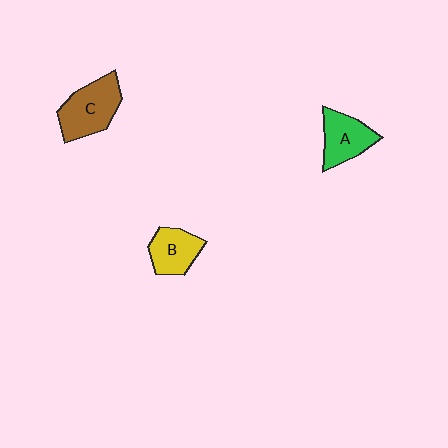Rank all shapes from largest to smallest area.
From largest to smallest: C (brown), A (green), B (yellow).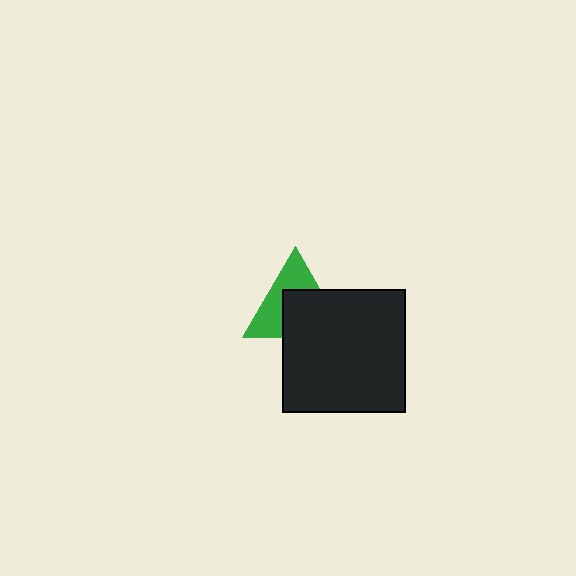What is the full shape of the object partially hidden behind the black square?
The partially hidden object is a green triangle.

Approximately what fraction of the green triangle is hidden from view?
Roughly 52% of the green triangle is hidden behind the black square.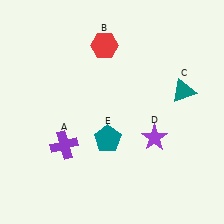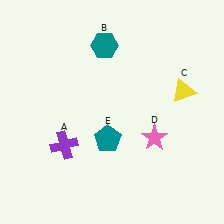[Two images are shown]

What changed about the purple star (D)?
In Image 1, D is purple. In Image 2, it changed to pink.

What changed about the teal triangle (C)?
In Image 1, C is teal. In Image 2, it changed to yellow.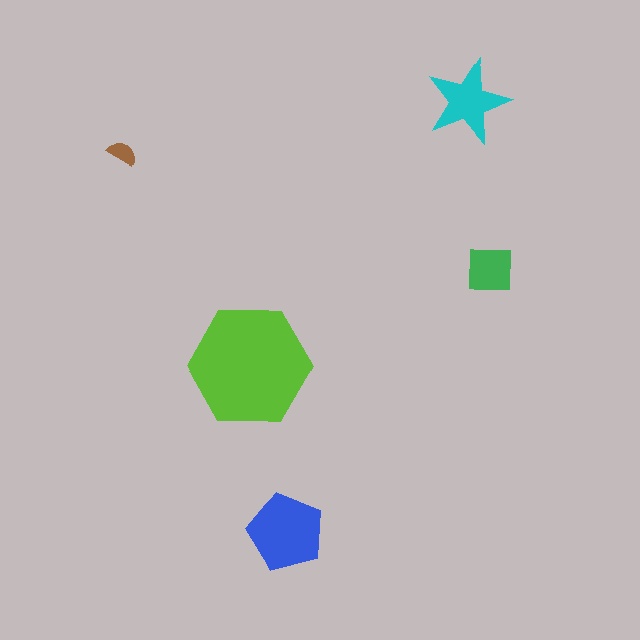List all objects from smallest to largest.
The brown semicircle, the green square, the cyan star, the blue pentagon, the lime hexagon.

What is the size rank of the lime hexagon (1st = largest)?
1st.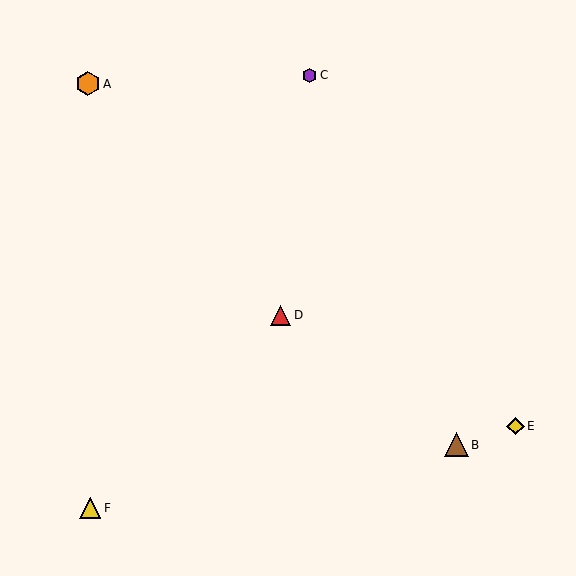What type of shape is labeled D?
Shape D is a red triangle.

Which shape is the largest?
The orange hexagon (labeled A) is the largest.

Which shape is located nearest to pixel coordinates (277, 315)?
The red triangle (labeled D) at (280, 315) is nearest to that location.